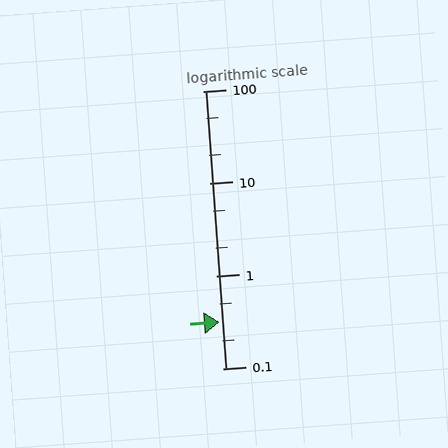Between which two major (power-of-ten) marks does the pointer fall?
The pointer is between 0.1 and 1.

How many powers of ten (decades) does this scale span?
The scale spans 3 decades, from 0.1 to 100.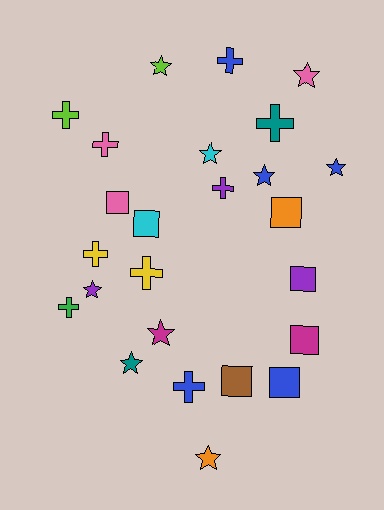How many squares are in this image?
There are 7 squares.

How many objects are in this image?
There are 25 objects.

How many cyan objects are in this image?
There are 2 cyan objects.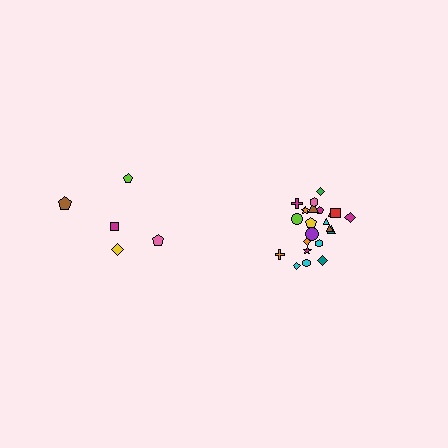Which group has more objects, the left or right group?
The right group.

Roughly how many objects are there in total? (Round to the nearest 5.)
Roughly 25 objects in total.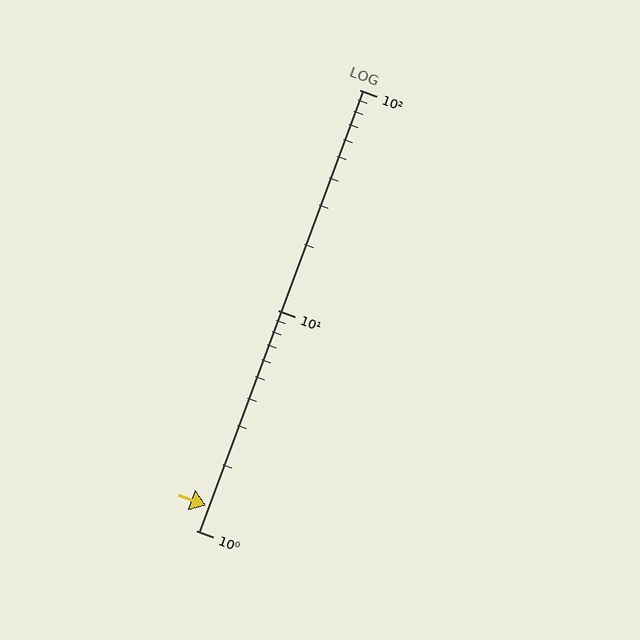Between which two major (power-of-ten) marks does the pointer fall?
The pointer is between 1 and 10.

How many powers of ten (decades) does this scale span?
The scale spans 2 decades, from 1 to 100.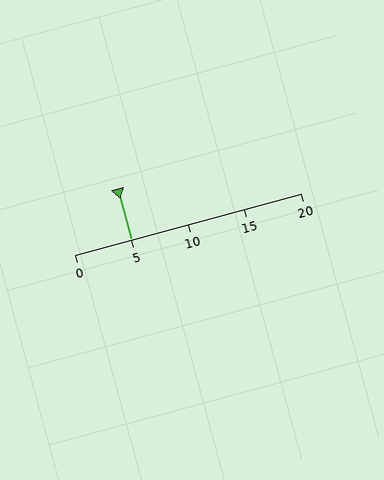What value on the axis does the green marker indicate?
The marker indicates approximately 5.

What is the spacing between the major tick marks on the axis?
The major ticks are spaced 5 apart.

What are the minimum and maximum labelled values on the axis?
The axis runs from 0 to 20.